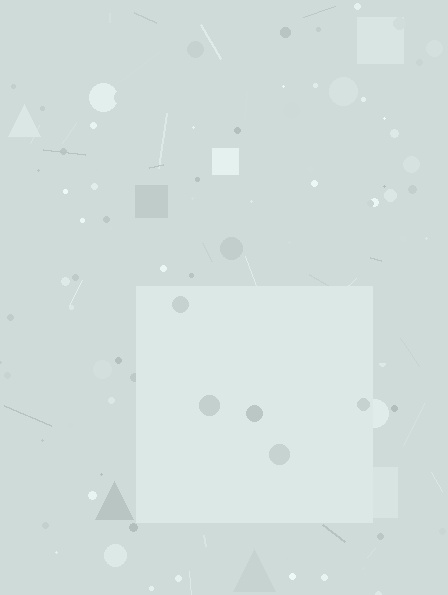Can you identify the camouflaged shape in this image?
The camouflaged shape is a square.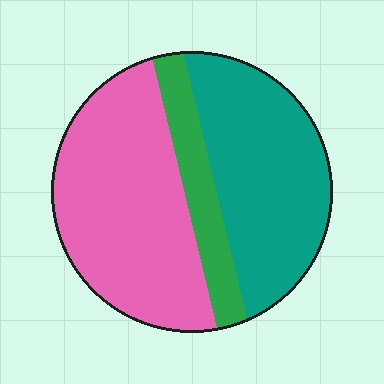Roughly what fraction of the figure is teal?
Teal takes up between a third and a half of the figure.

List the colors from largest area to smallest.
From largest to smallest: pink, teal, green.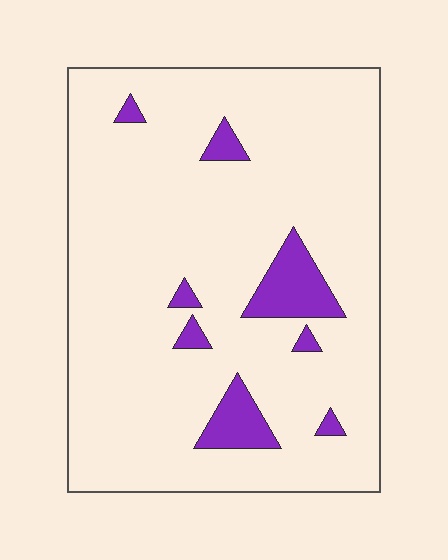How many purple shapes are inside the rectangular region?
8.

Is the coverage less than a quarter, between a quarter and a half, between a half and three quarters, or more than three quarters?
Less than a quarter.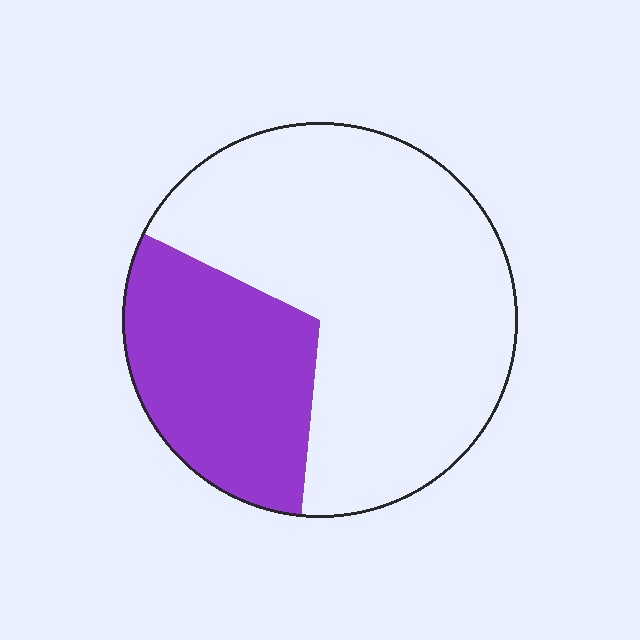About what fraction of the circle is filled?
About one third (1/3).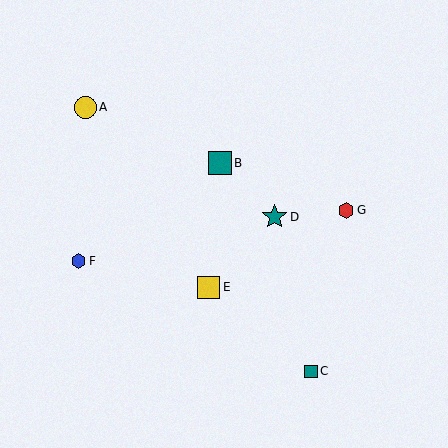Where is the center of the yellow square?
The center of the yellow square is at (209, 287).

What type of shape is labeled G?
Shape G is a red hexagon.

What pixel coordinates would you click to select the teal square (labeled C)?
Click at (311, 372) to select the teal square C.